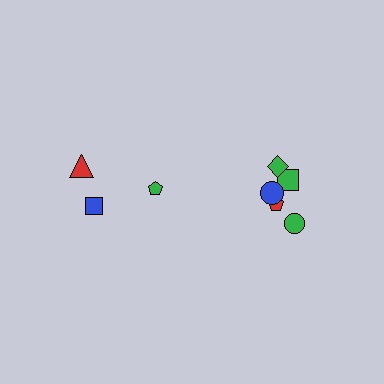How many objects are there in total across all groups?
There are 8 objects.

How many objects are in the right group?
There are 5 objects.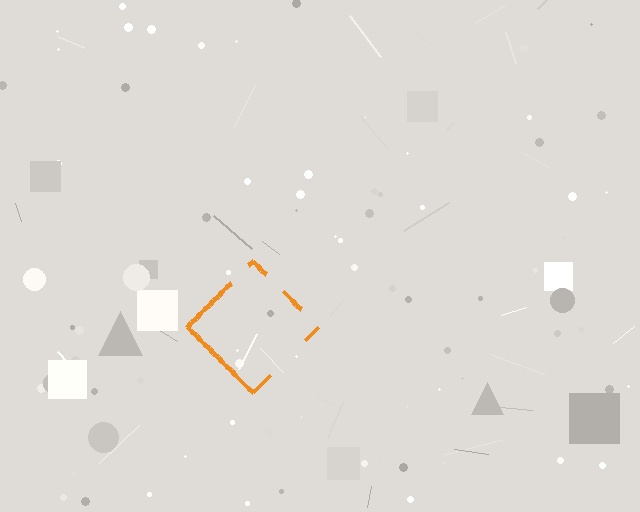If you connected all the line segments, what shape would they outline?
They would outline a diamond.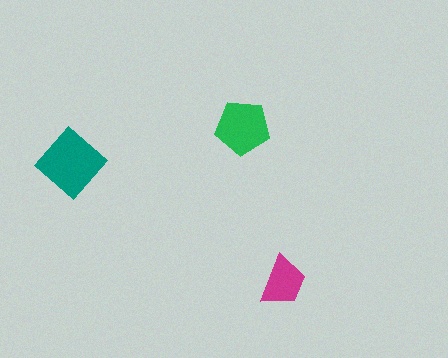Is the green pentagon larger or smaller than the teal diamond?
Smaller.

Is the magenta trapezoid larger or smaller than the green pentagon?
Smaller.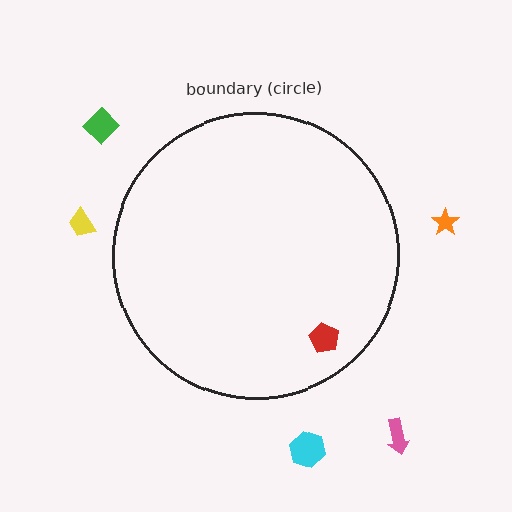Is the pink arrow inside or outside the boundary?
Outside.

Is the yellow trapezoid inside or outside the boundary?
Outside.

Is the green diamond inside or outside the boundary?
Outside.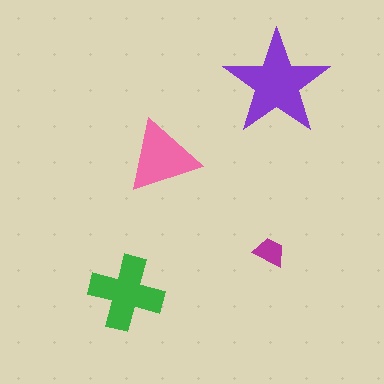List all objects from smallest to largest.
The magenta trapezoid, the pink triangle, the green cross, the purple star.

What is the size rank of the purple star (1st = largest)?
1st.